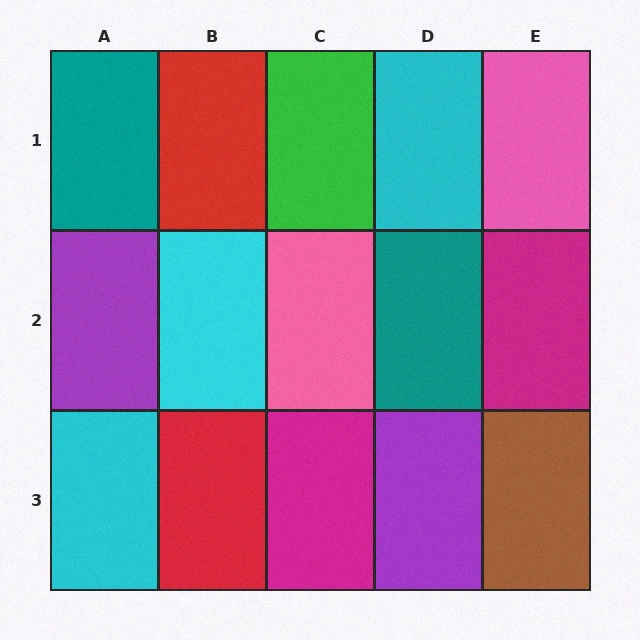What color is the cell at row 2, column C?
Pink.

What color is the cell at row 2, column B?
Cyan.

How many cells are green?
1 cell is green.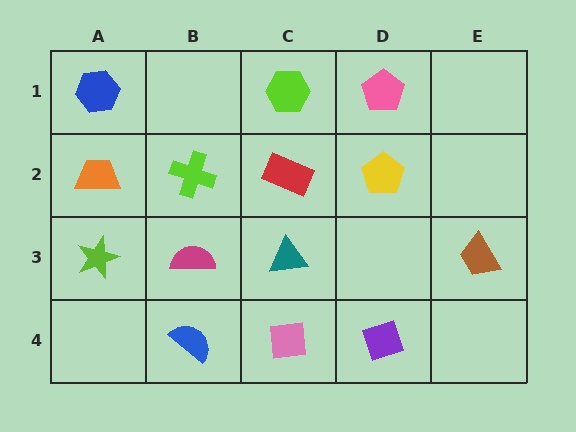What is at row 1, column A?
A blue hexagon.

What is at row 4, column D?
A purple diamond.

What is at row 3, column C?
A teal triangle.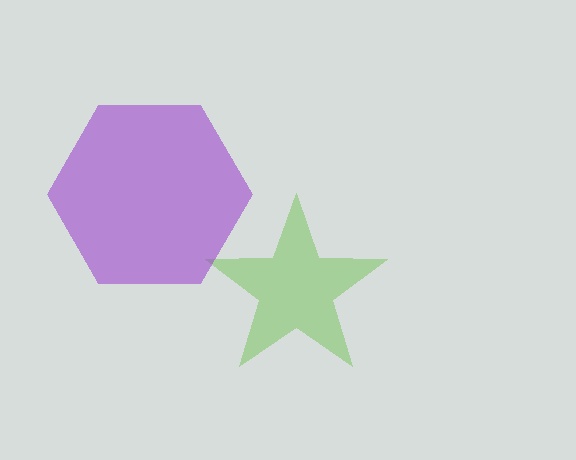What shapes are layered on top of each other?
The layered shapes are: a lime star, a purple hexagon.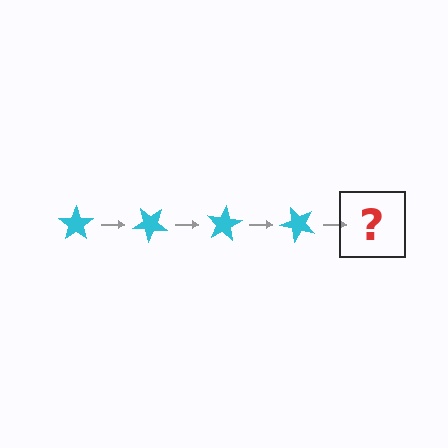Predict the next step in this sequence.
The next step is a cyan star rotated 160 degrees.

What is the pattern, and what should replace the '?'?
The pattern is that the star rotates 40 degrees each step. The '?' should be a cyan star rotated 160 degrees.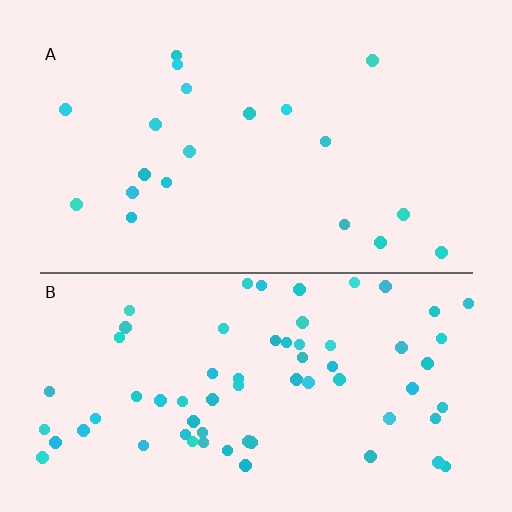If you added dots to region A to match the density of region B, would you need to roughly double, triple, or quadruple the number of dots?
Approximately triple.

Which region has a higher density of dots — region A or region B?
B (the bottom).